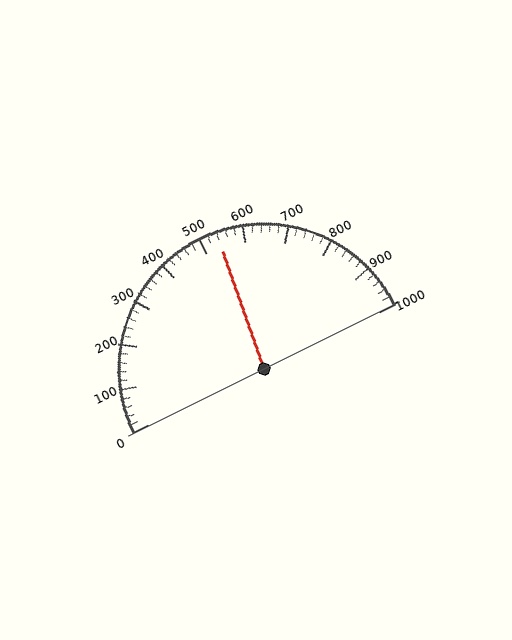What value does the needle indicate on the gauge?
The needle indicates approximately 540.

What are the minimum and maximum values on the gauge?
The gauge ranges from 0 to 1000.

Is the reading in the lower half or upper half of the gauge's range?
The reading is in the upper half of the range (0 to 1000).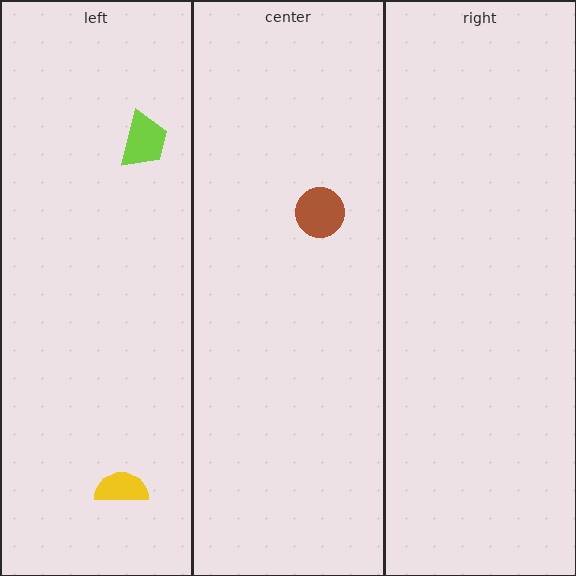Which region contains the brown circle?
The center region.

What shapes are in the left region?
The lime trapezoid, the yellow semicircle.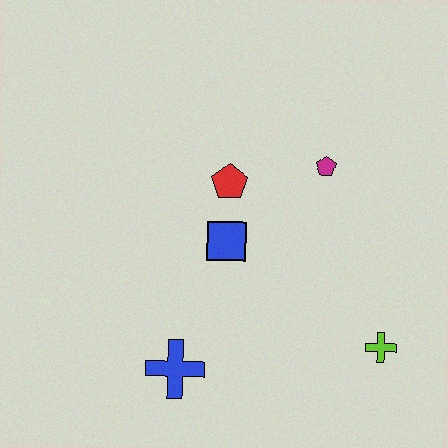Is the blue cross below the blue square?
Yes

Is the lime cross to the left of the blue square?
No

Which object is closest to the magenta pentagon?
The red pentagon is closest to the magenta pentagon.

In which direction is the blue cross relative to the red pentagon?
The blue cross is below the red pentagon.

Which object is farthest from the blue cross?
The magenta pentagon is farthest from the blue cross.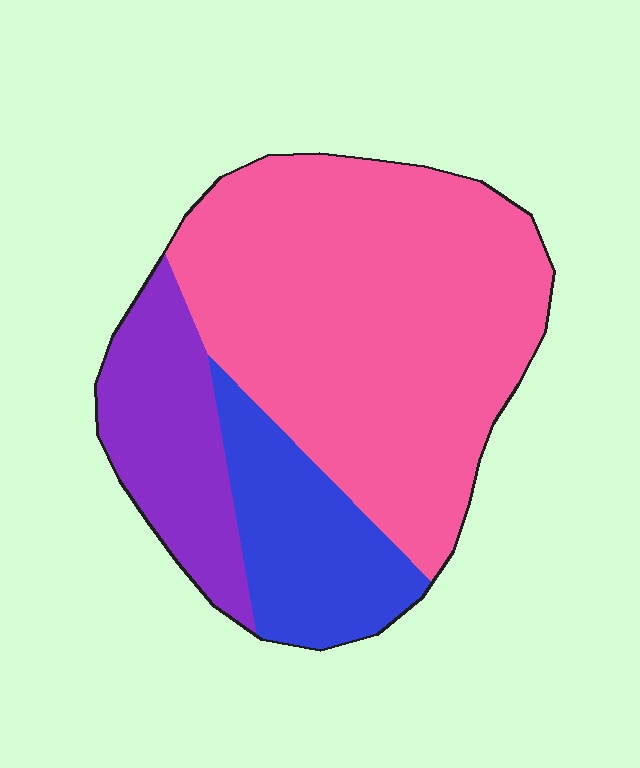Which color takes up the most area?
Pink, at roughly 65%.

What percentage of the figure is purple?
Purple covers 19% of the figure.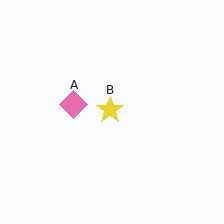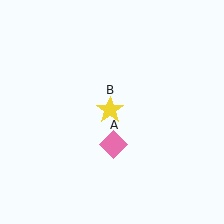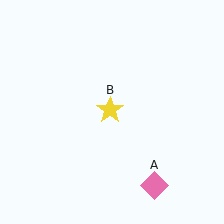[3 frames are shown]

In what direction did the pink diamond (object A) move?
The pink diamond (object A) moved down and to the right.